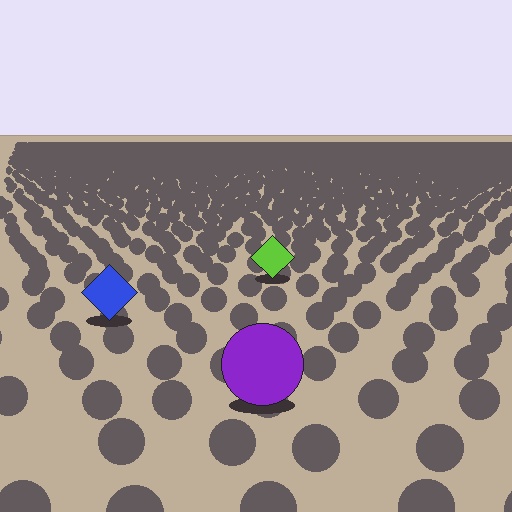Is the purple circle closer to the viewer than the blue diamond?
Yes. The purple circle is closer — you can tell from the texture gradient: the ground texture is coarser near it.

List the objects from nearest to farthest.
From nearest to farthest: the purple circle, the blue diamond, the lime diamond.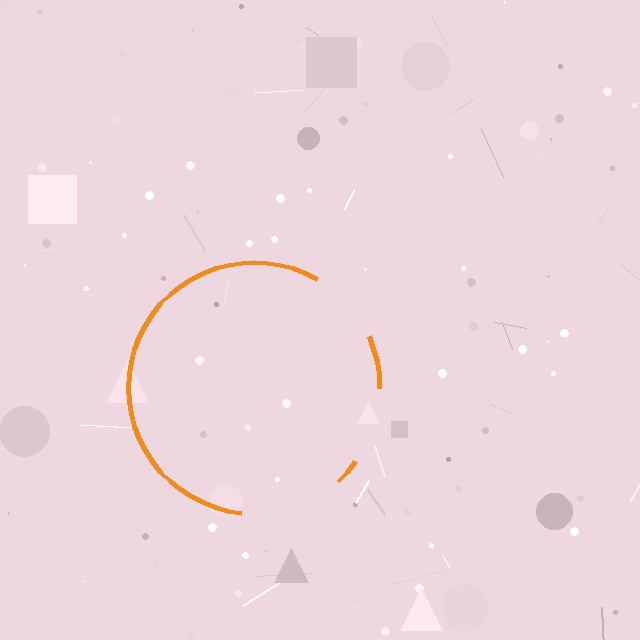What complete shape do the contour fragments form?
The contour fragments form a circle.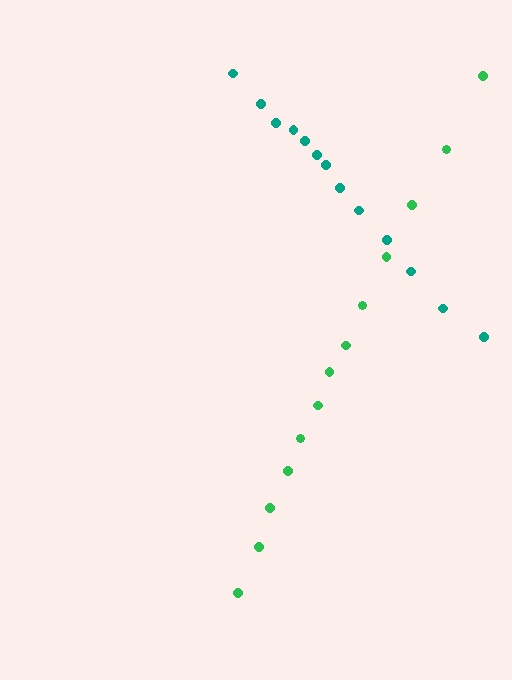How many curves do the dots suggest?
There are 2 distinct paths.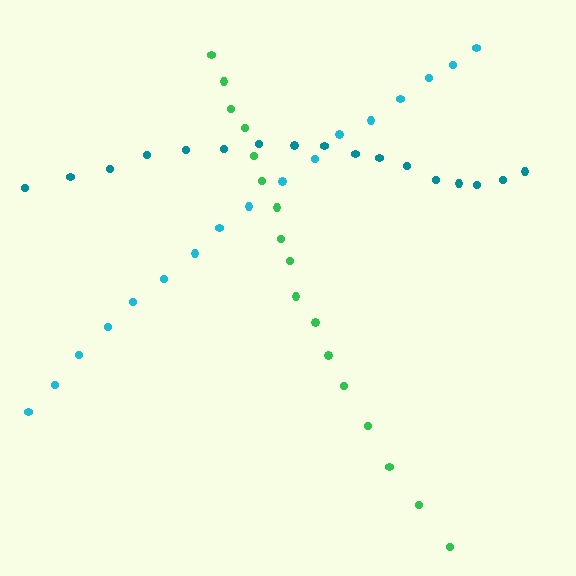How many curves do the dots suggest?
There are 3 distinct paths.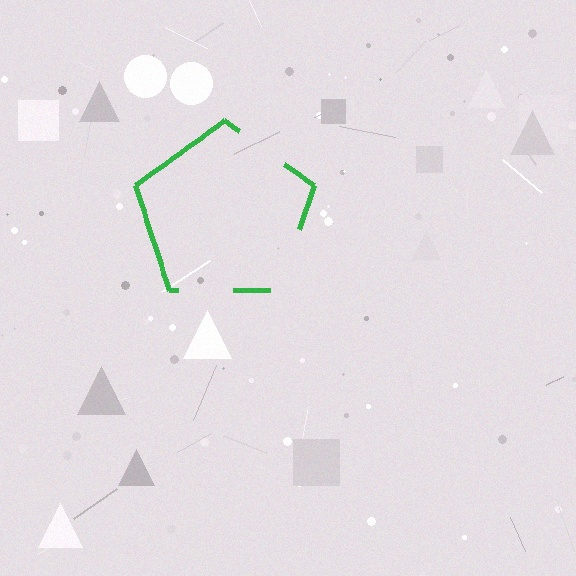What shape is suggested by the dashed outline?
The dashed outline suggests a pentagon.